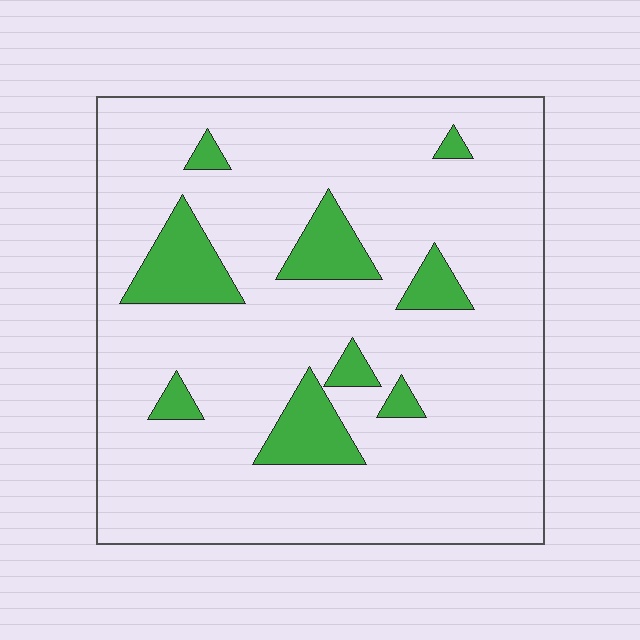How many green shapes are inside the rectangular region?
9.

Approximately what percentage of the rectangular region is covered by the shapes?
Approximately 15%.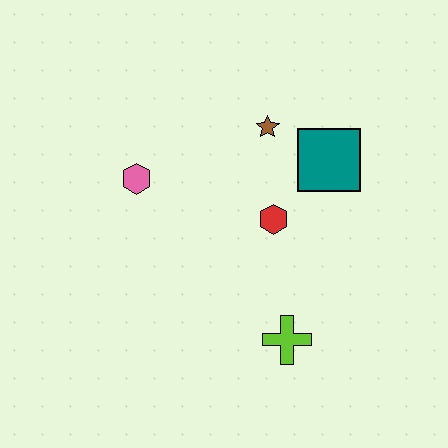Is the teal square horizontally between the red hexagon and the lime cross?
No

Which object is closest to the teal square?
The brown star is closest to the teal square.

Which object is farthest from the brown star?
The lime cross is farthest from the brown star.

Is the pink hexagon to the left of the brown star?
Yes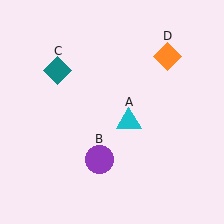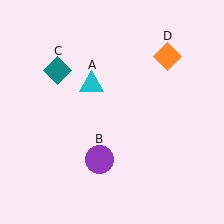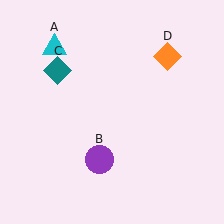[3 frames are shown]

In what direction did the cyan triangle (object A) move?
The cyan triangle (object A) moved up and to the left.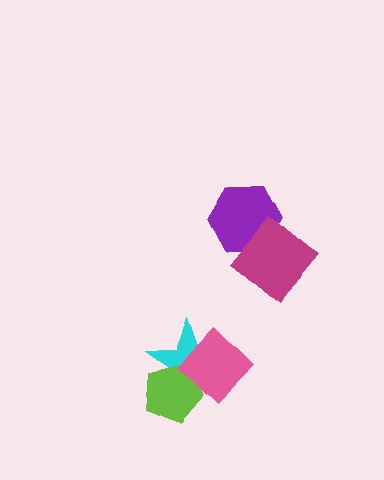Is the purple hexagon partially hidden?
Yes, it is partially covered by another shape.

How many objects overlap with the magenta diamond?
1 object overlaps with the magenta diamond.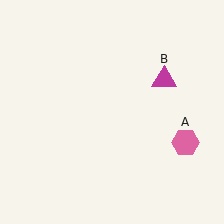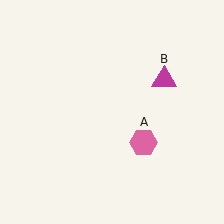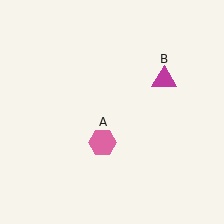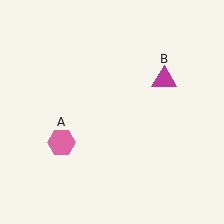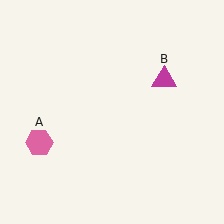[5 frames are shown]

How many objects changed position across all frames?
1 object changed position: pink hexagon (object A).